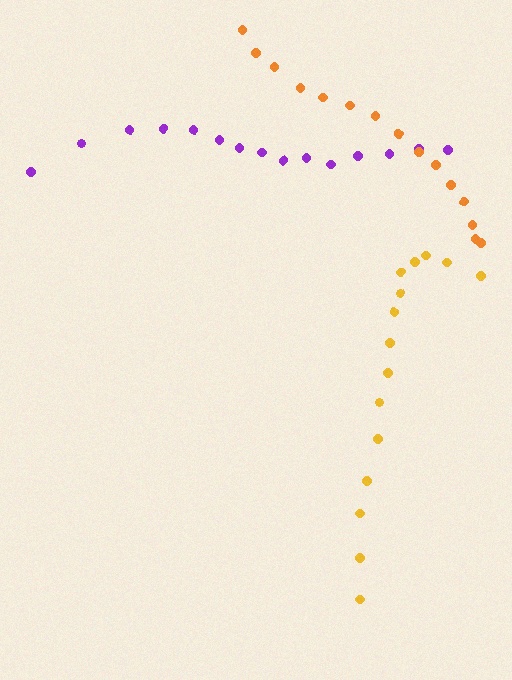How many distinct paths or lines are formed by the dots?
There are 3 distinct paths.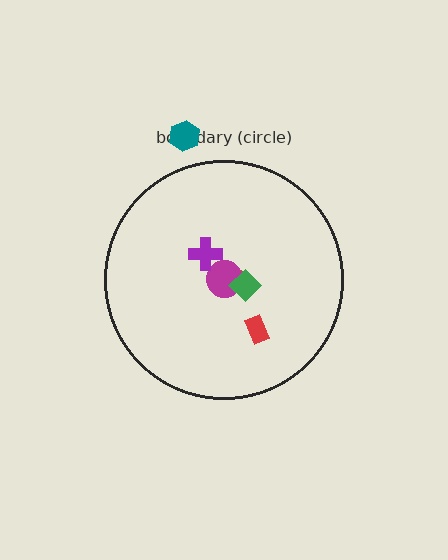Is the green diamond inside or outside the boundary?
Inside.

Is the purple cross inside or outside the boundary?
Inside.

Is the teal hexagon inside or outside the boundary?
Outside.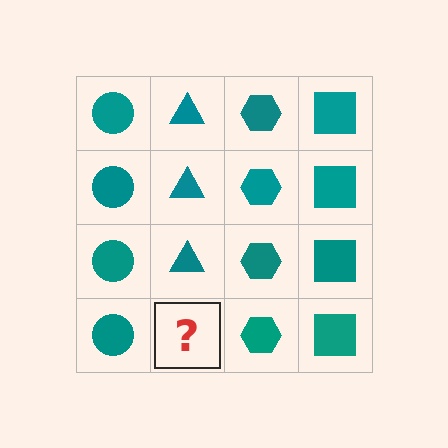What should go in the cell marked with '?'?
The missing cell should contain a teal triangle.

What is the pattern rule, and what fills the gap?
The rule is that each column has a consistent shape. The gap should be filled with a teal triangle.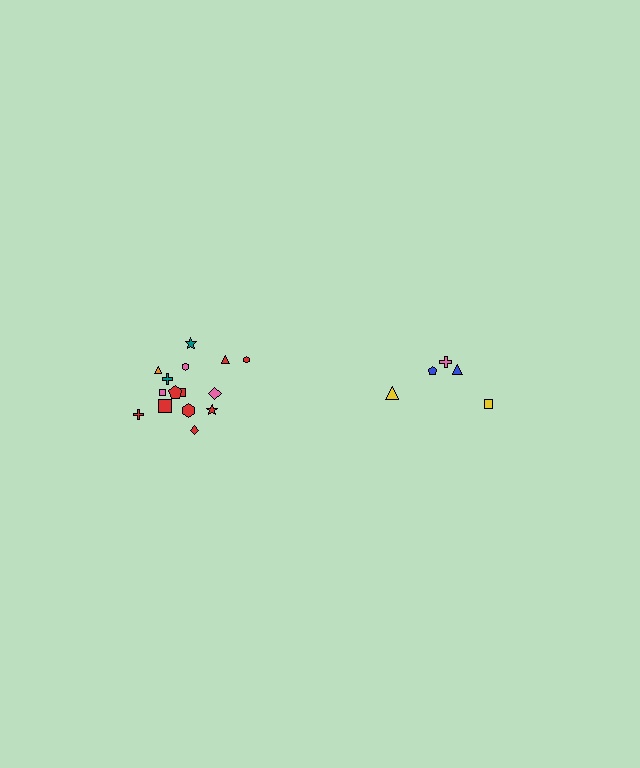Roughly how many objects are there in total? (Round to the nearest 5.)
Roughly 20 objects in total.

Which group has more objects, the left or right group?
The left group.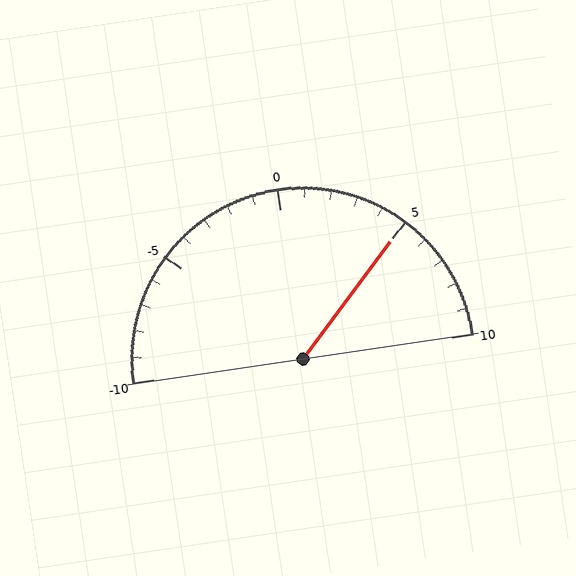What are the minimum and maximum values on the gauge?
The gauge ranges from -10 to 10.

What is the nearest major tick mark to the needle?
The nearest major tick mark is 5.